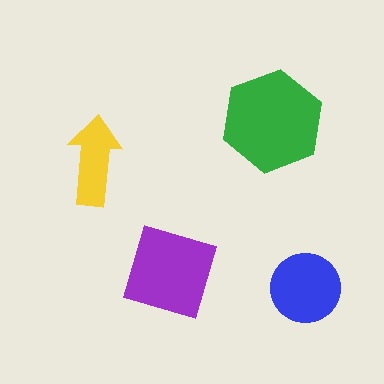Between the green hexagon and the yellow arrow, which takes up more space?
The green hexagon.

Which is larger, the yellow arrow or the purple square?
The purple square.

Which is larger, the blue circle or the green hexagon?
The green hexagon.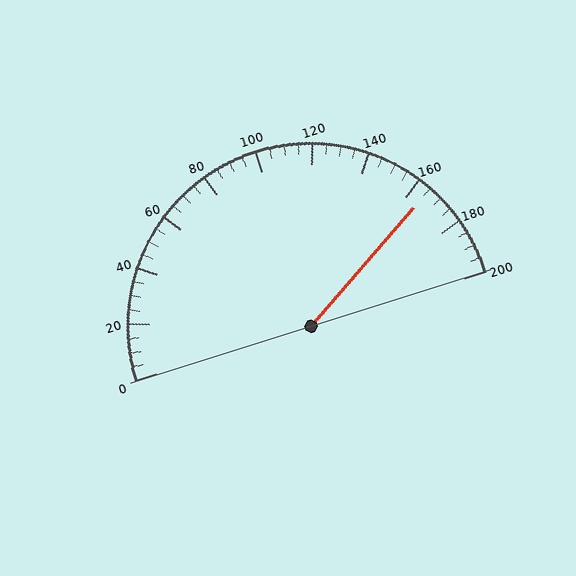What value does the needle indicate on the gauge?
The needle indicates approximately 165.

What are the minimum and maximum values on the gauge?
The gauge ranges from 0 to 200.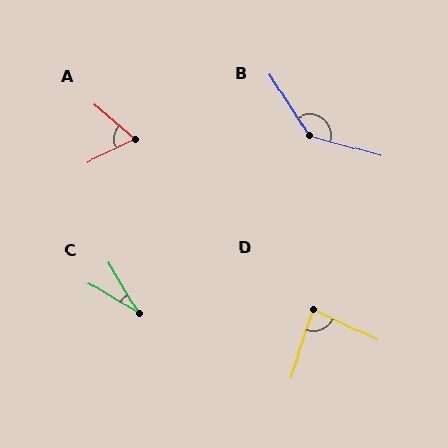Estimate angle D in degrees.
Approximately 84 degrees.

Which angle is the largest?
B, at approximately 138 degrees.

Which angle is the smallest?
C, at approximately 29 degrees.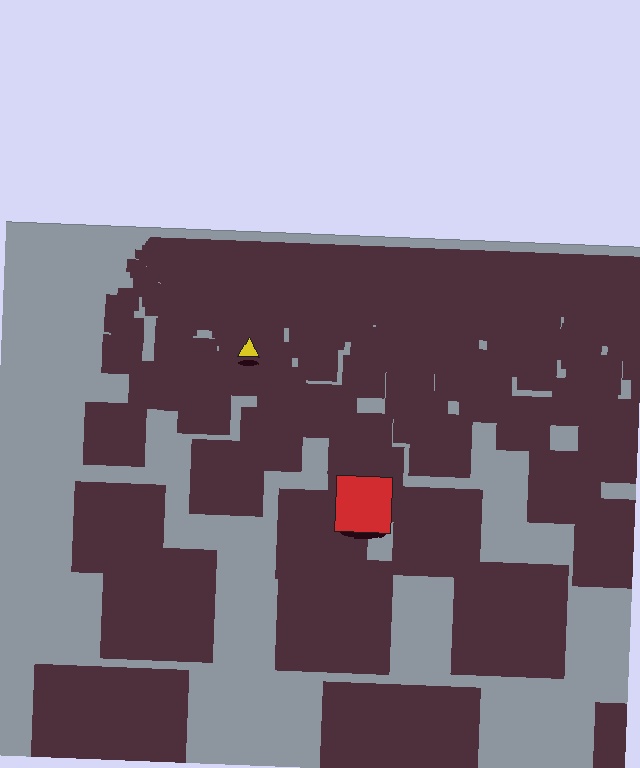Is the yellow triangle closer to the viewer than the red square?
No. The red square is closer — you can tell from the texture gradient: the ground texture is coarser near it.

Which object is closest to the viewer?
The red square is closest. The texture marks near it are larger and more spread out.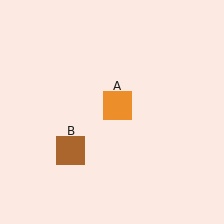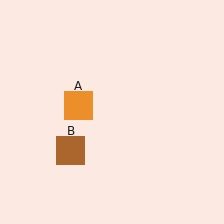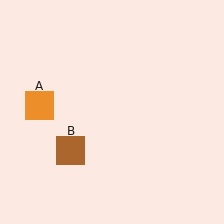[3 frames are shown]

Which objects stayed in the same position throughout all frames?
Brown square (object B) remained stationary.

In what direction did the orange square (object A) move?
The orange square (object A) moved left.